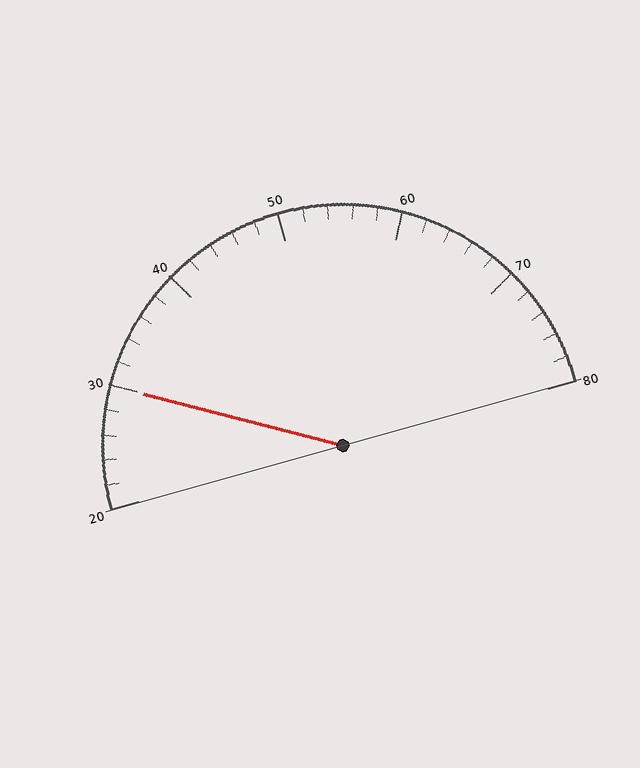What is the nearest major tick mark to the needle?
The nearest major tick mark is 30.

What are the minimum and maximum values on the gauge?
The gauge ranges from 20 to 80.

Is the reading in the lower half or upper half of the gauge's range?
The reading is in the lower half of the range (20 to 80).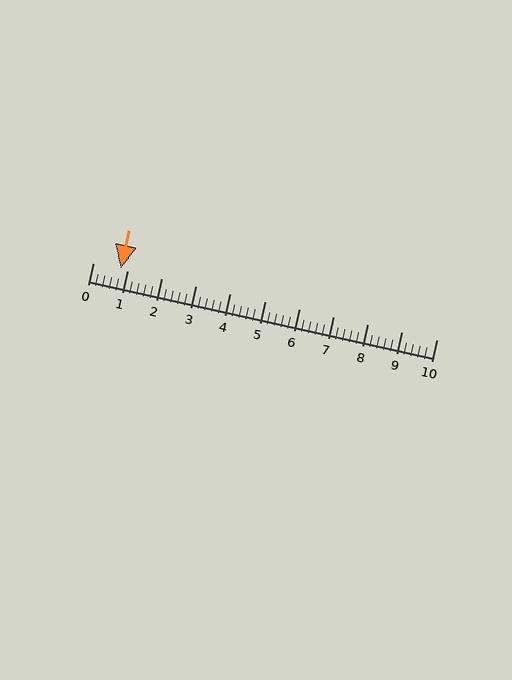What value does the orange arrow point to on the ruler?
The orange arrow points to approximately 0.8.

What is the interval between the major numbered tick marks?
The major tick marks are spaced 1 units apart.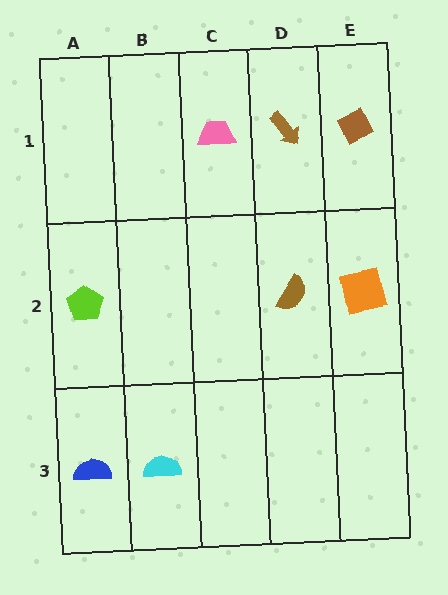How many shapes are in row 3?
2 shapes.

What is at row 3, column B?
A cyan semicircle.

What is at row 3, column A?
A blue semicircle.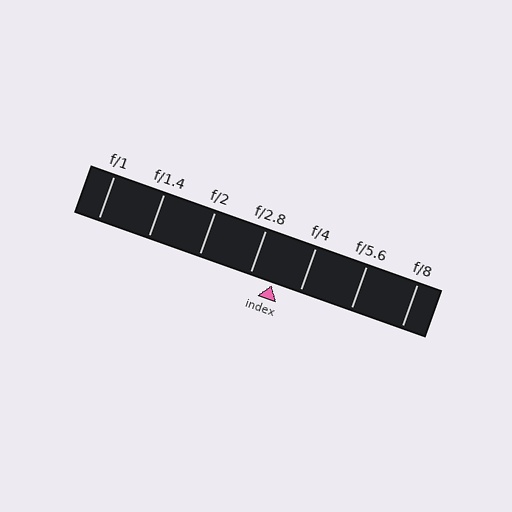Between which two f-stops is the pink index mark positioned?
The index mark is between f/2.8 and f/4.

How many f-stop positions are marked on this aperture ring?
There are 7 f-stop positions marked.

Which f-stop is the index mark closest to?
The index mark is closest to f/2.8.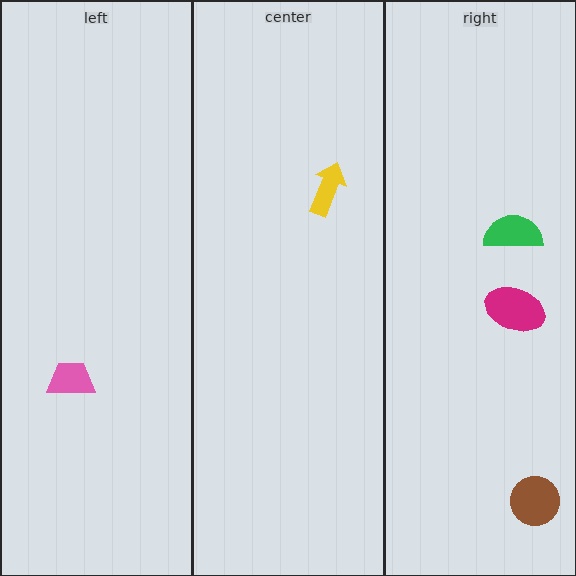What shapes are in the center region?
The yellow arrow.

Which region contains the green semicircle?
The right region.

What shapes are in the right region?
The brown circle, the green semicircle, the magenta ellipse.